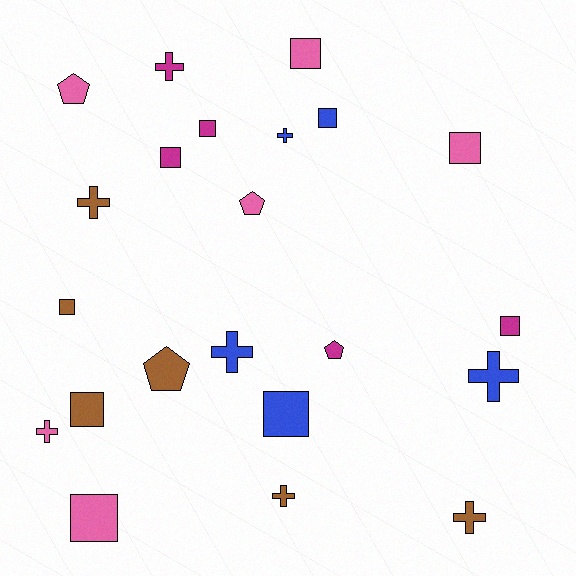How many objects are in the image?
There are 22 objects.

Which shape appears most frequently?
Square, with 10 objects.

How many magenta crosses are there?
There is 1 magenta cross.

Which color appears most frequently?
Pink, with 6 objects.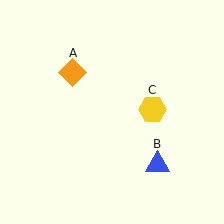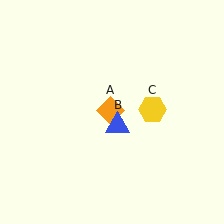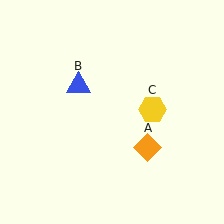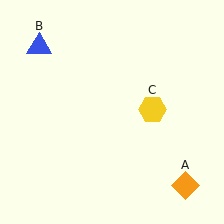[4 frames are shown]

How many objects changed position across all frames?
2 objects changed position: orange diamond (object A), blue triangle (object B).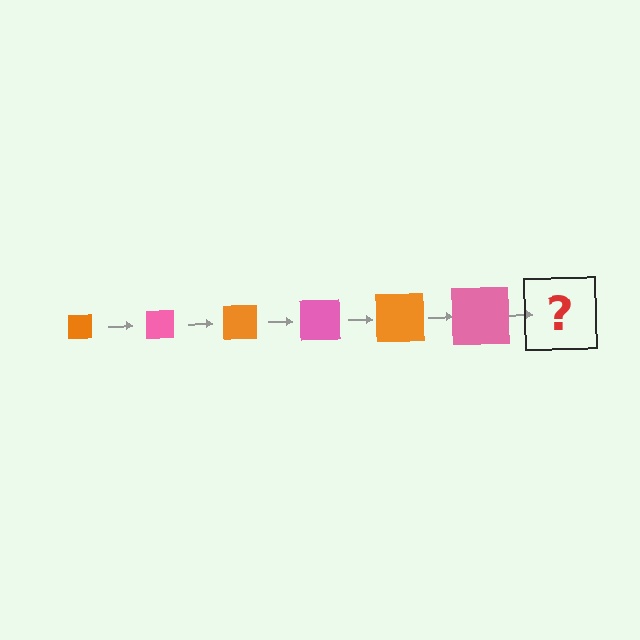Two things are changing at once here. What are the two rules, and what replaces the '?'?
The two rules are that the square grows larger each step and the color cycles through orange and pink. The '?' should be an orange square, larger than the previous one.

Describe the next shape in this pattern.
It should be an orange square, larger than the previous one.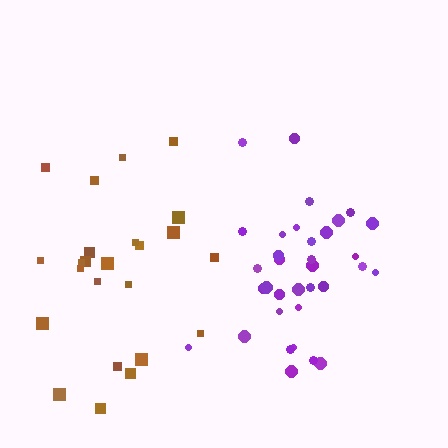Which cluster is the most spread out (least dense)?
Brown.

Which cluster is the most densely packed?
Purple.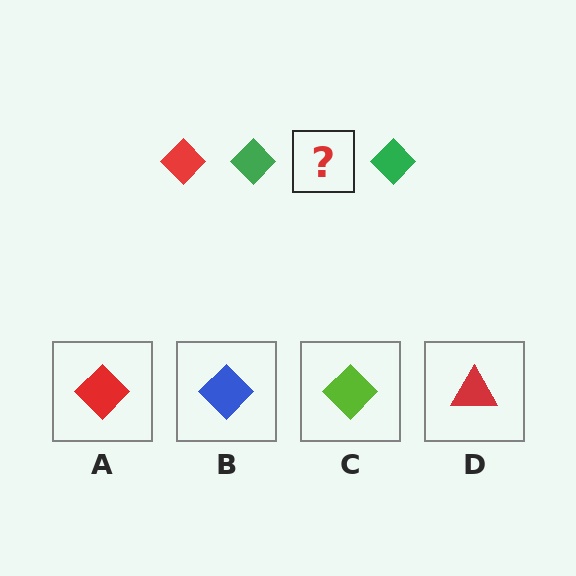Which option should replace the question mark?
Option A.